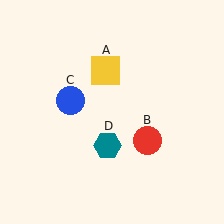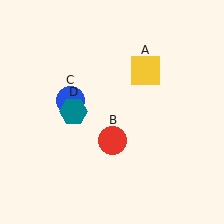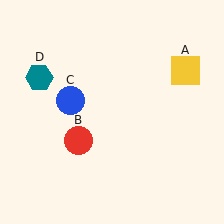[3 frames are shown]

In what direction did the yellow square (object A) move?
The yellow square (object A) moved right.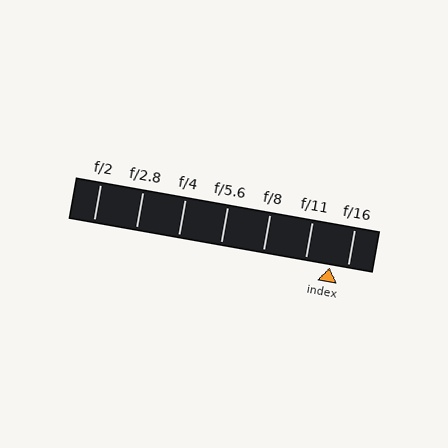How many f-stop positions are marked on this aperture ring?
There are 7 f-stop positions marked.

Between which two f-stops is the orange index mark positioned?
The index mark is between f/11 and f/16.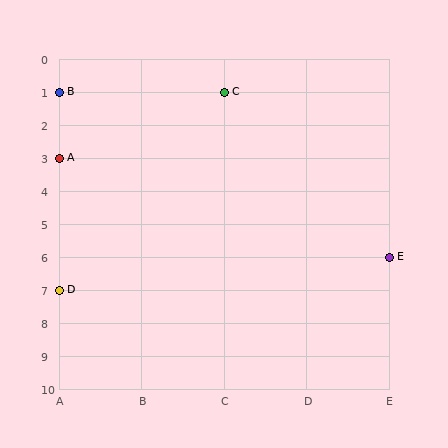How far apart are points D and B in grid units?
Points D and B are 6 rows apart.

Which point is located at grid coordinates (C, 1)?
Point C is at (C, 1).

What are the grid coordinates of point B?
Point B is at grid coordinates (A, 1).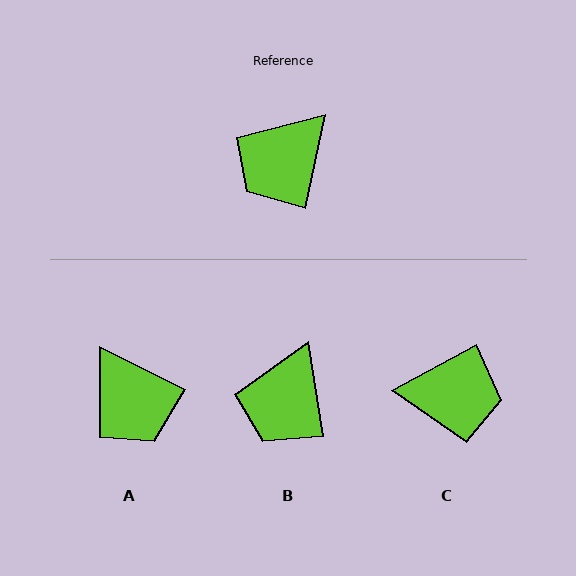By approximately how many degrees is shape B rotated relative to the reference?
Approximately 20 degrees counter-clockwise.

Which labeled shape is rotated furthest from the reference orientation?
C, about 130 degrees away.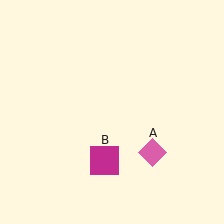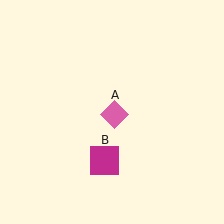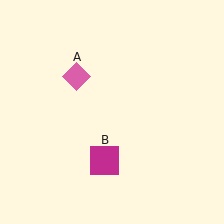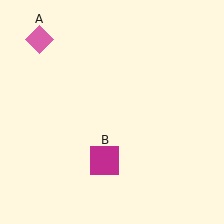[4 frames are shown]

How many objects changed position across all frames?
1 object changed position: pink diamond (object A).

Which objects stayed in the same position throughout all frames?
Magenta square (object B) remained stationary.